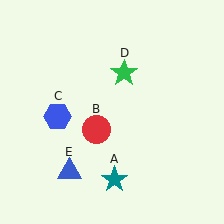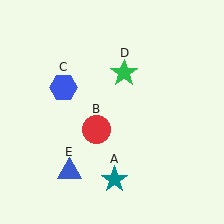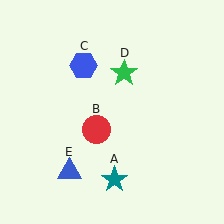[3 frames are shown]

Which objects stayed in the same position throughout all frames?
Teal star (object A) and red circle (object B) and green star (object D) and blue triangle (object E) remained stationary.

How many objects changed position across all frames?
1 object changed position: blue hexagon (object C).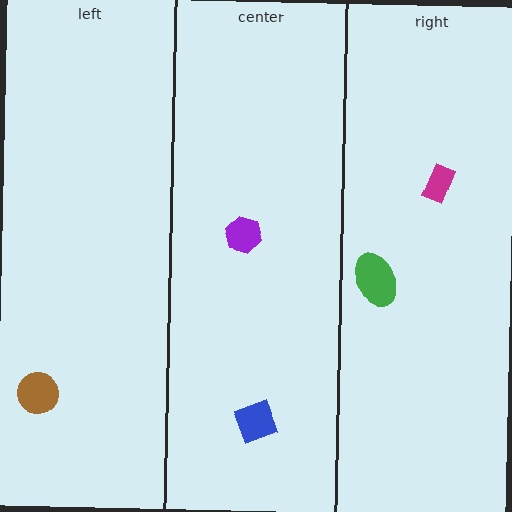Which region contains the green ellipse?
The right region.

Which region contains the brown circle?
The left region.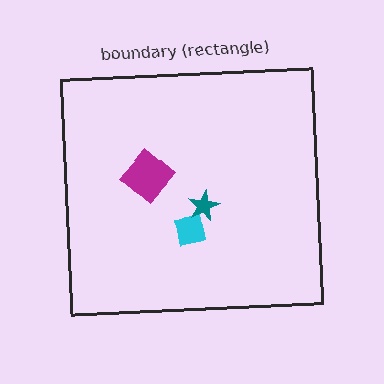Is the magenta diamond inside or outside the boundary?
Inside.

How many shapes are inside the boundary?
3 inside, 0 outside.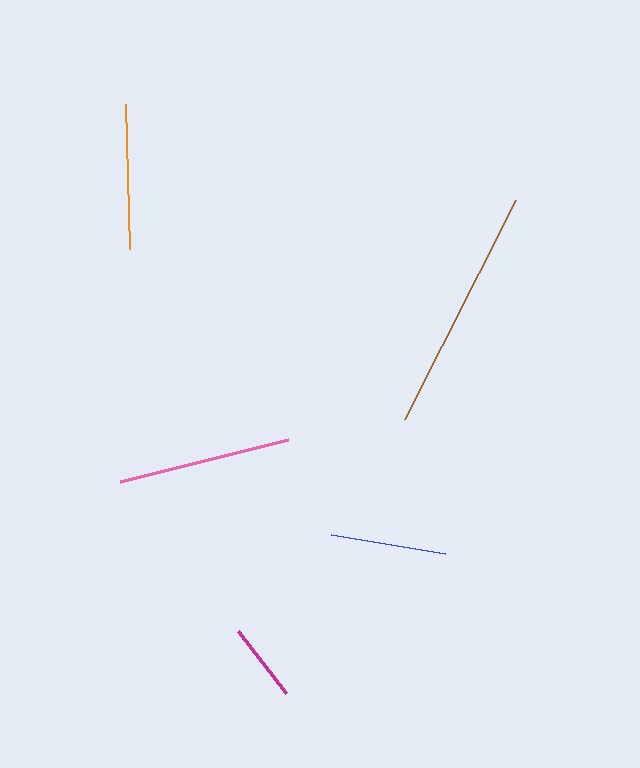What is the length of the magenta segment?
The magenta segment is approximately 78 pixels long.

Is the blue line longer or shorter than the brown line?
The brown line is longer than the blue line.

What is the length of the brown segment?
The brown segment is approximately 245 pixels long.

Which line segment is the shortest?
The magenta line is the shortest at approximately 78 pixels.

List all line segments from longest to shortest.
From longest to shortest: brown, pink, orange, blue, magenta.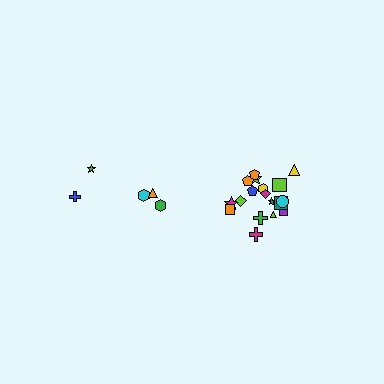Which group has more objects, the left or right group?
The right group.